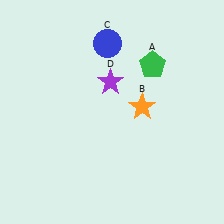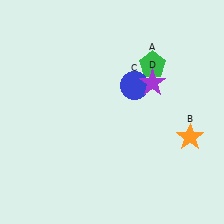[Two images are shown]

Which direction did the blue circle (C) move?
The blue circle (C) moved down.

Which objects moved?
The objects that moved are: the orange star (B), the blue circle (C), the purple star (D).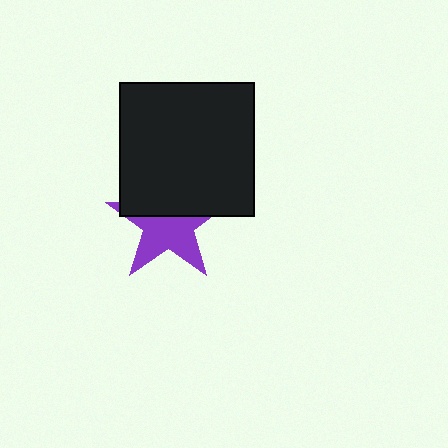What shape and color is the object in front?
The object in front is a black rectangle.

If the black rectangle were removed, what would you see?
You would see the complete purple star.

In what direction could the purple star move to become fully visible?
The purple star could move down. That would shift it out from behind the black rectangle entirely.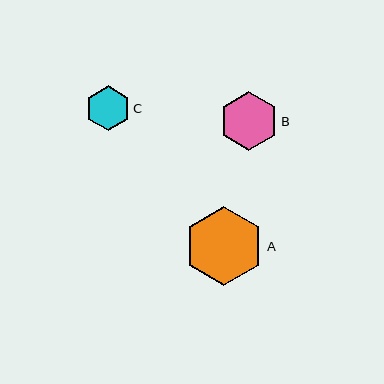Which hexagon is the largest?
Hexagon A is the largest with a size of approximately 80 pixels.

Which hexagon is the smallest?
Hexagon C is the smallest with a size of approximately 44 pixels.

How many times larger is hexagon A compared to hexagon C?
Hexagon A is approximately 1.8 times the size of hexagon C.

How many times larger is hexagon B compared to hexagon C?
Hexagon B is approximately 1.3 times the size of hexagon C.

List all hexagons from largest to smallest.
From largest to smallest: A, B, C.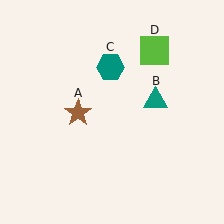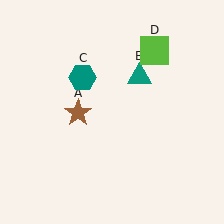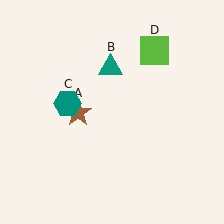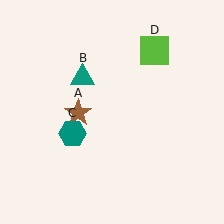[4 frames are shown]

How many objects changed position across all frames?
2 objects changed position: teal triangle (object B), teal hexagon (object C).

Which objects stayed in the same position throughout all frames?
Brown star (object A) and lime square (object D) remained stationary.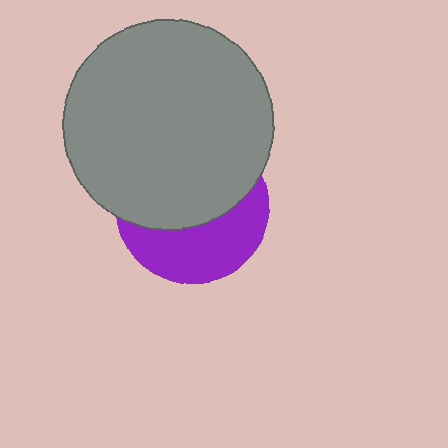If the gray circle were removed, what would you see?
You would see the complete purple circle.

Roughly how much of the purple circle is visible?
A small part of it is visible (roughly 42%).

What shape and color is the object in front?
The object in front is a gray circle.